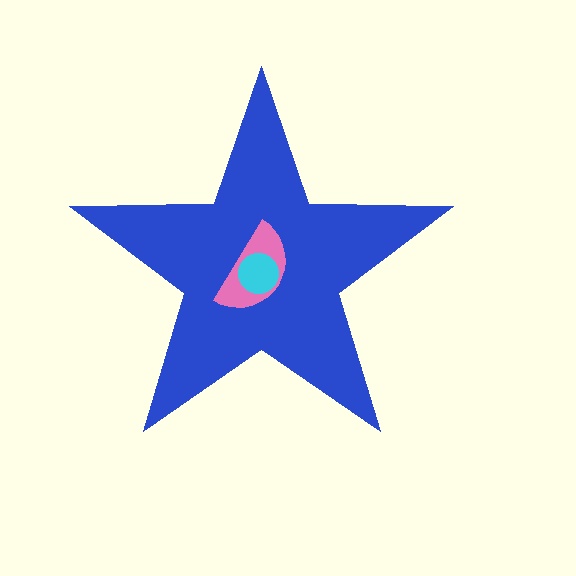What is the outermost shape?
The blue star.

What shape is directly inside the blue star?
The pink semicircle.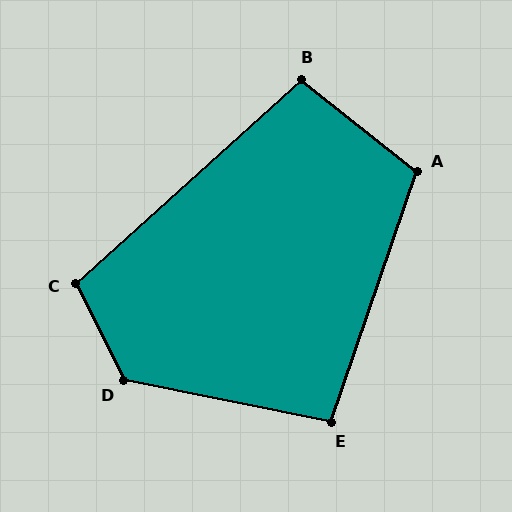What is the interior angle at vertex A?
Approximately 109 degrees (obtuse).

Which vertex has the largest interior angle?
D, at approximately 127 degrees.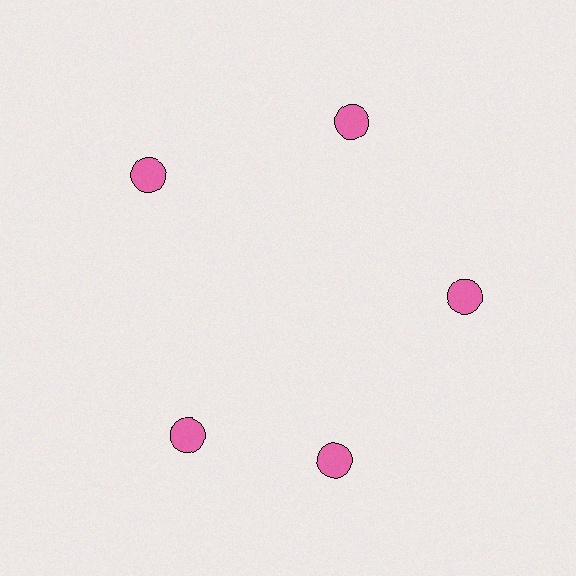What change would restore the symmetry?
The symmetry would be restored by rotating it back into even spacing with its neighbors so that all 5 circles sit at equal angles and equal distance from the center.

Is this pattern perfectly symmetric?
No. The 5 pink circles are arranged in a ring, but one element near the 8 o'clock position is rotated out of alignment along the ring, breaking the 5-fold rotational symmetry.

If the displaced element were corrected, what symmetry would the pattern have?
It would have 5-fold rotational symmetry — the pattern would map onto itself every 72 degrees.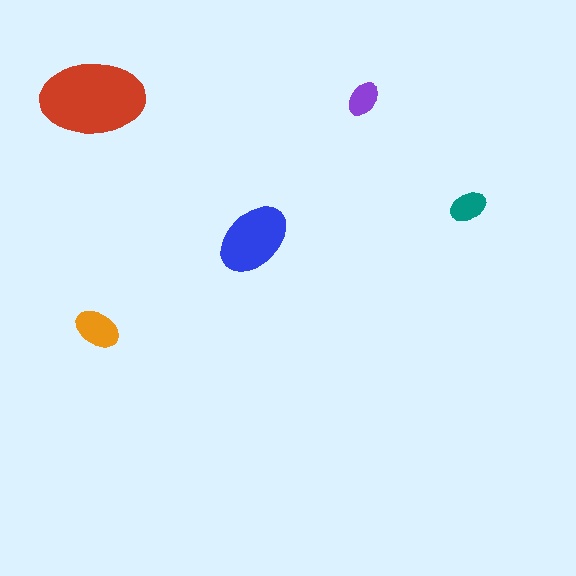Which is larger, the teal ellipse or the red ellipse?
The red one.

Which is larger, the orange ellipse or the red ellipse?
The red one.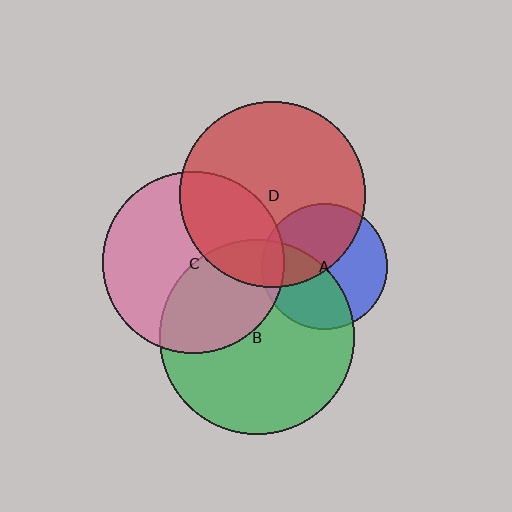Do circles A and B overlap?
Yes.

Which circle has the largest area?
Circle B (green).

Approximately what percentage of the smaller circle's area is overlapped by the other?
Approximately 45%.